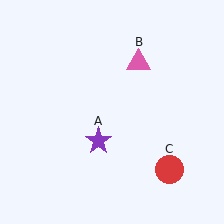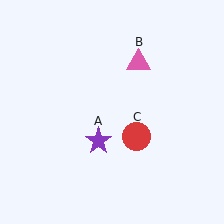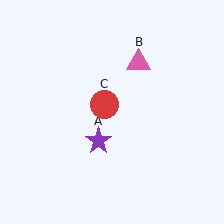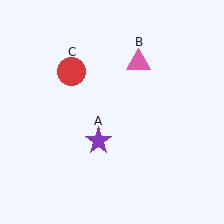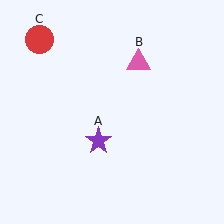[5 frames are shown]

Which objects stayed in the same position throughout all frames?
Purple star (object A) and pink triangle (object B) remained stationary.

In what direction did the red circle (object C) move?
The red circle (object C) moved up and to the left.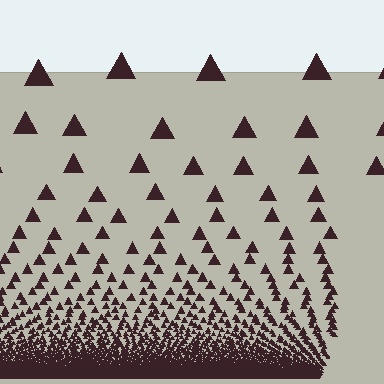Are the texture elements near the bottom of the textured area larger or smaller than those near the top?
Smaller. The gradient is inverted — elements near the bottom are smaller and denser.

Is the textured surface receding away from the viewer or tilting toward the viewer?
The surface appears to tilt toward the viewer. Texture elements get larger and sparser toward the top.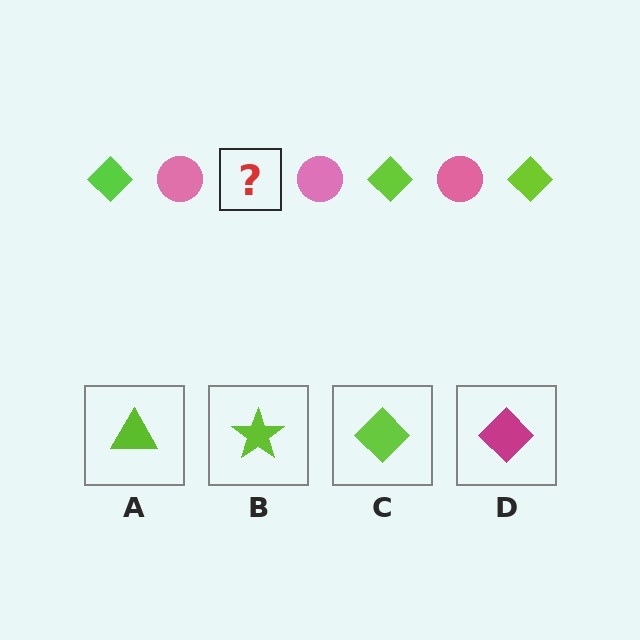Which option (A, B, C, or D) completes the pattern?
C.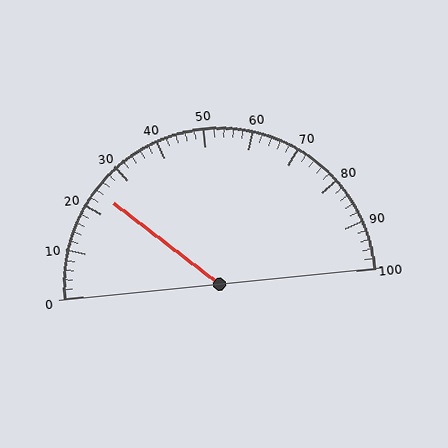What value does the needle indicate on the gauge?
The needle indicates approximately 24.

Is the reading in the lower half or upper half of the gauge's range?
The reading is in the lower half of the range (0 to 100).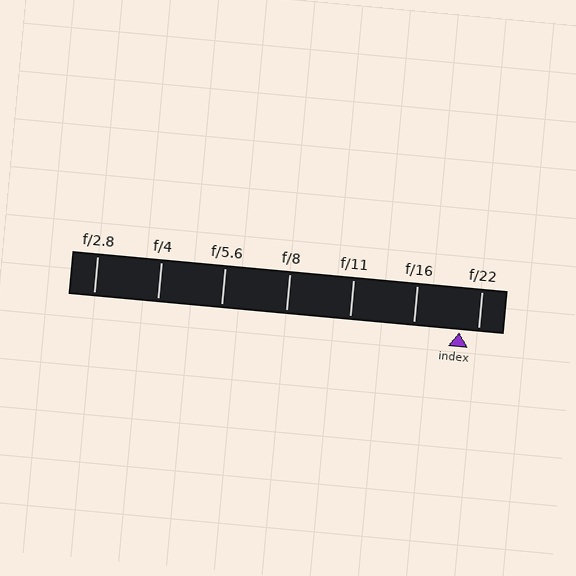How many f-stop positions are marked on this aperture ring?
There are 7 f-stop positions marked.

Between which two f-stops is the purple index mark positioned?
The index mark is between f/16 and f/22.